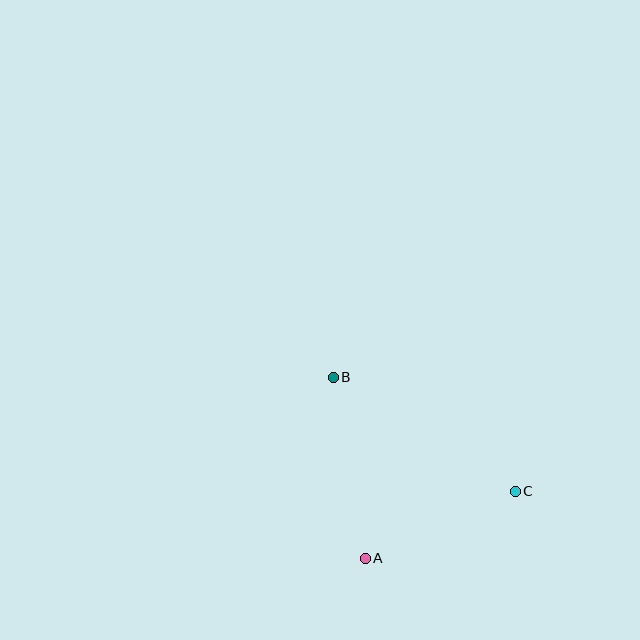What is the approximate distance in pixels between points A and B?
The distance between A and B is approximately 184 pixels.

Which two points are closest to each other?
Points A and C are closest to each other.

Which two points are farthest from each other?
Points B and C are farthest from each other.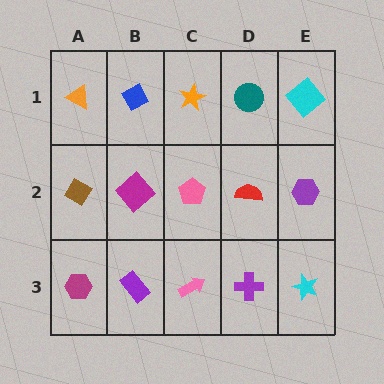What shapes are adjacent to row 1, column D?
A red semicircle (row 2, column D), an orange star (row 1, column C), a cyan diamond (row 1, column E).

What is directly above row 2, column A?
An orange triangle.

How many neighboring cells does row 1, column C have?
3.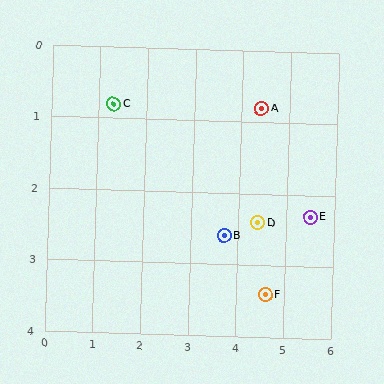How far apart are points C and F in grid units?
Points C and F are about 4.2 grid units apart.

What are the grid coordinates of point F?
Point F is at approximately (4.6, 3.4).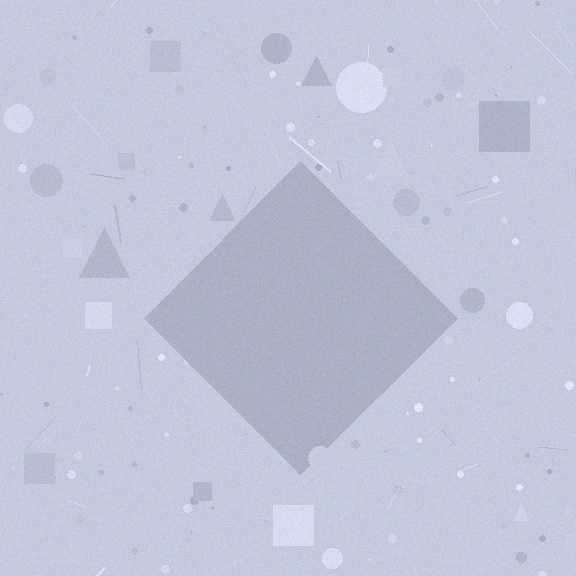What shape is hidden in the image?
A diamond is hidden in the image.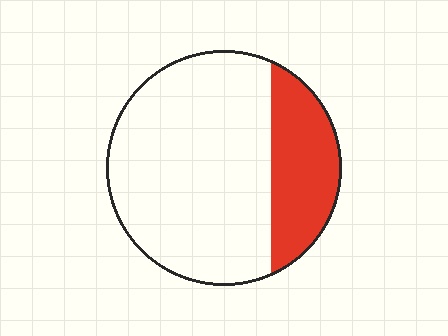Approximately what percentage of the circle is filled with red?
Approximately 25%.